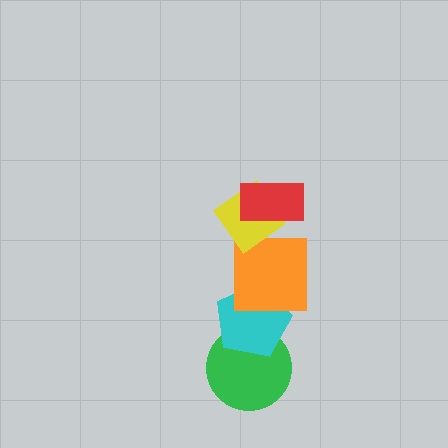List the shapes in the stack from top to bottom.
From top to bottom: the red rectangle, the yellow diamond, the orange square, the cyan pentagon, the green circle.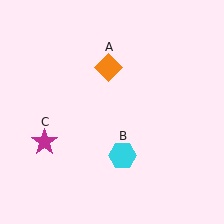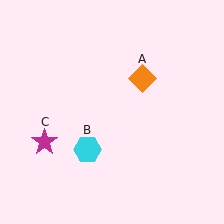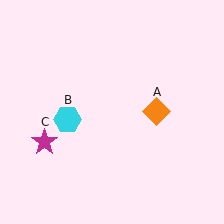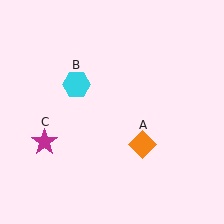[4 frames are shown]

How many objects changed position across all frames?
2 objects changed position: orange diamond (object A), cyan hexagon (object B).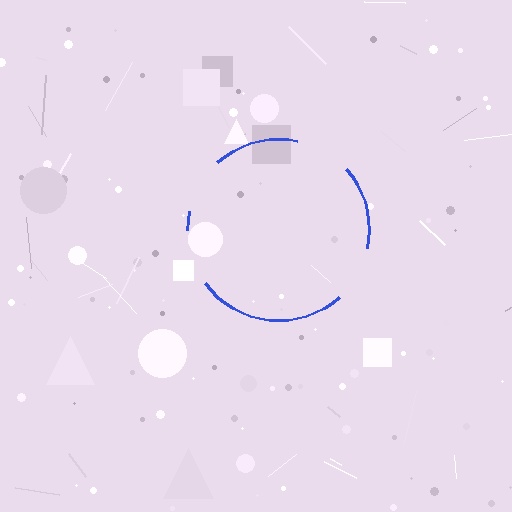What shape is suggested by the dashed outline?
The dashed outline suggests a circle.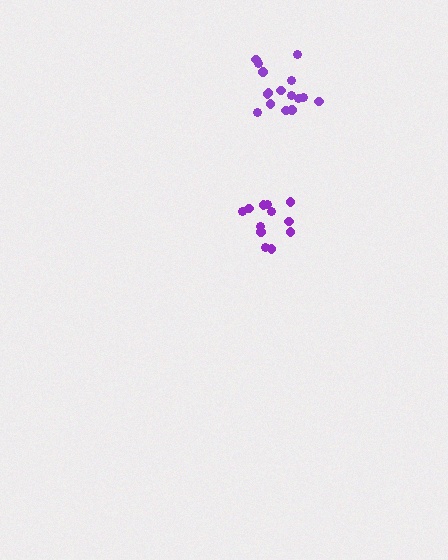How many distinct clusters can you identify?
There are 2 distinct clusters.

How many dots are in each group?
Group 1: 12 dots, Group 2: 16 dots (28 total).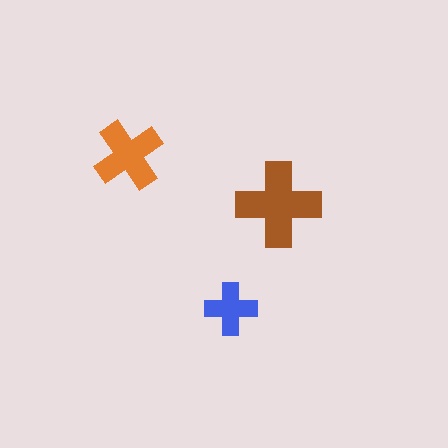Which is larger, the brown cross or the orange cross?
The brown one.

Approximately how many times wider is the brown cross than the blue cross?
About 1.5 times wider.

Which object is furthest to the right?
The brown cross is rightmost.